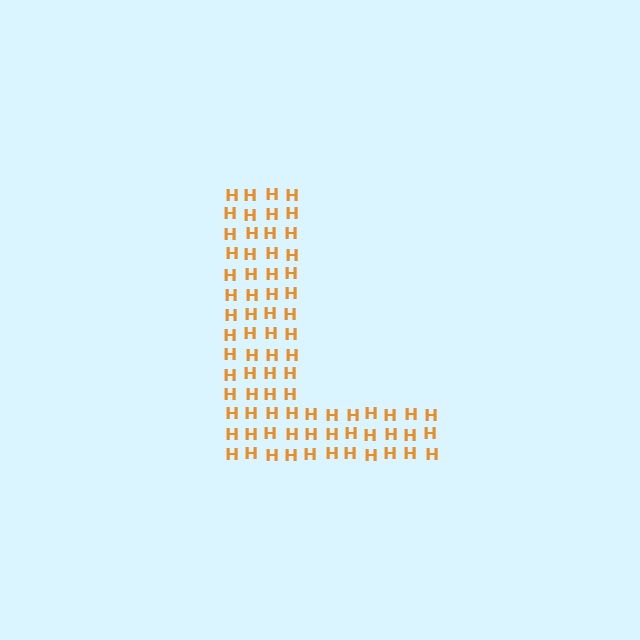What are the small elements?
The small elements are letter H's.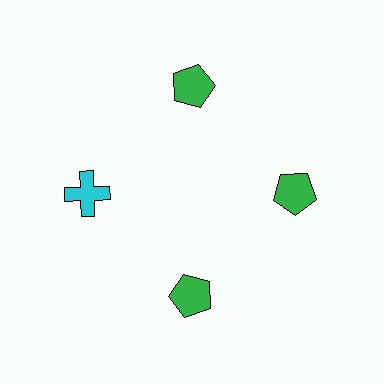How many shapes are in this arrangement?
There are 4 shapes arranged in a ring pattern.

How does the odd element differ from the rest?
It differs in both color (cyan instead of green) and shape (cross instead of pentagon).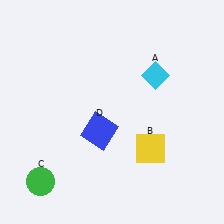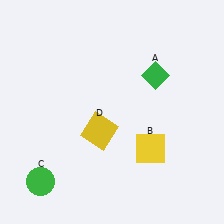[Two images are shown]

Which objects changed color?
A changed from cyan to green. D changed from blue to yellow.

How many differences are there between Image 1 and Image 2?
There are 2 differences between the two images.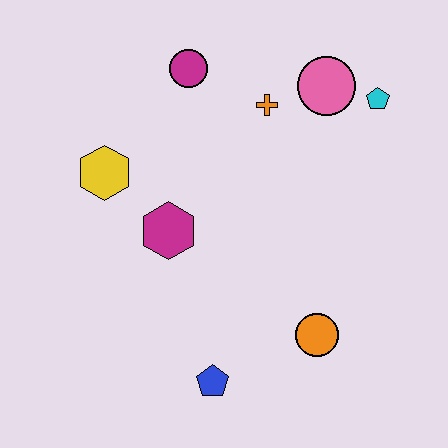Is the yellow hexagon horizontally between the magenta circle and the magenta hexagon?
No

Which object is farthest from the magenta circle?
The blue pentagon is farthest from the magenta circle.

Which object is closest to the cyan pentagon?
The pink circle is closest to the cyan pentagon.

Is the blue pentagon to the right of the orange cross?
No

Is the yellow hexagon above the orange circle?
Yes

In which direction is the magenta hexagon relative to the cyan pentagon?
The magenta hexagon is to the left of the cyan pentagon.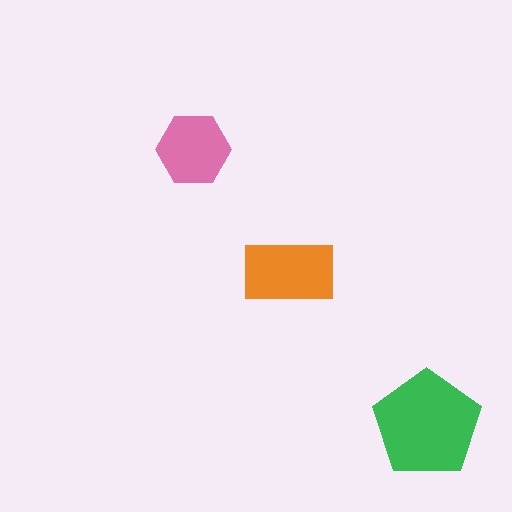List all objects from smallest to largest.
The pink hexagon, the orange rectangle, the green pentagon.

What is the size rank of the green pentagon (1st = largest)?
1st.